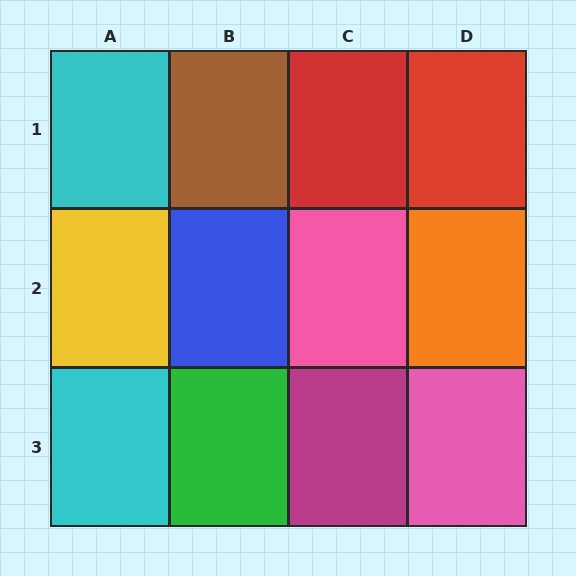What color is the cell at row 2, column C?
Pink.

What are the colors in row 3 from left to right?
Cyan, green, magenta, pink.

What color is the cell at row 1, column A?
Cyan.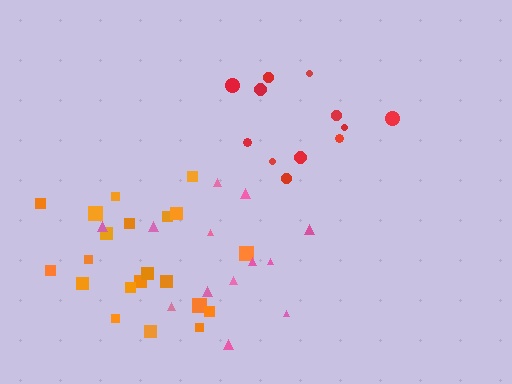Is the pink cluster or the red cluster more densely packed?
Red.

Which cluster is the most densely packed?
Orange.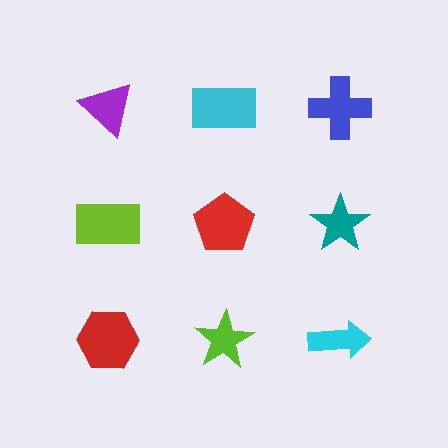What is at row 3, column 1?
A red hexagon.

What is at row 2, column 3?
A teal star.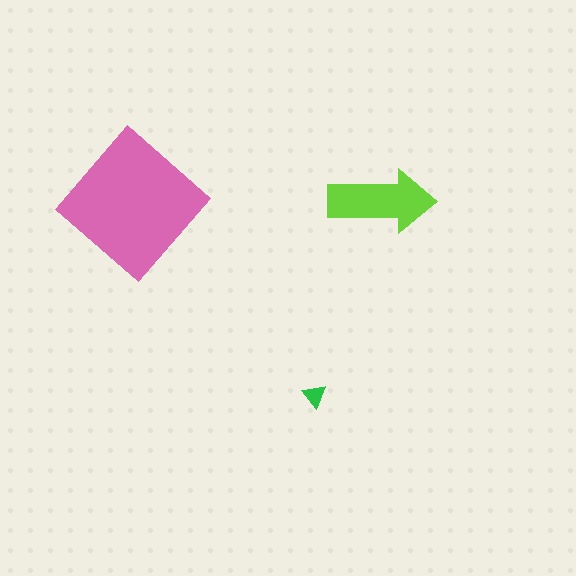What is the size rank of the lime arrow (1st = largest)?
2nd.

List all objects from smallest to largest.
The green triangle, the lime arrow, the pink diamond.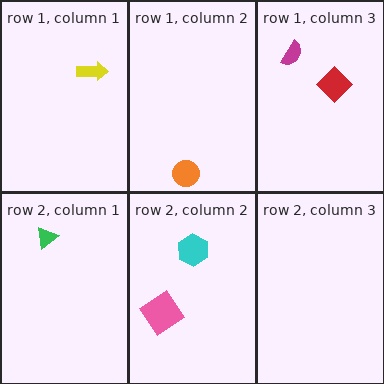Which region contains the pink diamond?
The row 2, column 2 region.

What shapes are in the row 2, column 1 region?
The green triangle.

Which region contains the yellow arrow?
The row 1, column 1 region.